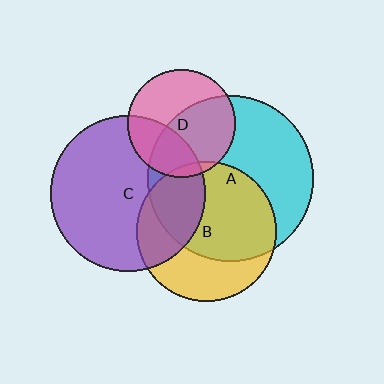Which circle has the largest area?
Circle A (cyan).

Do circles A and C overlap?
Yes.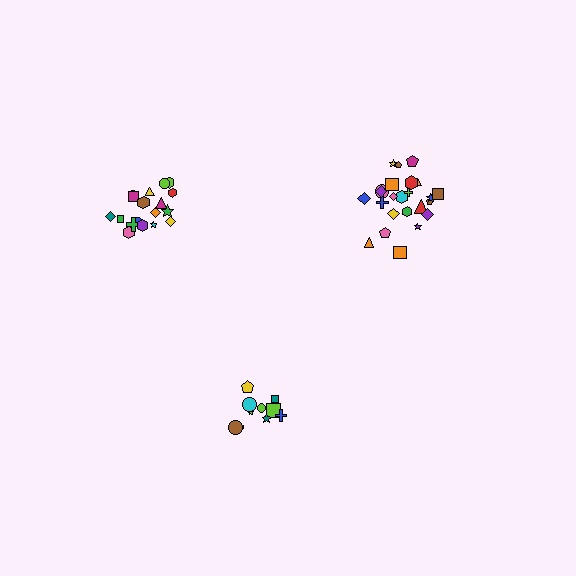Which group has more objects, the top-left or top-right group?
The top-right group.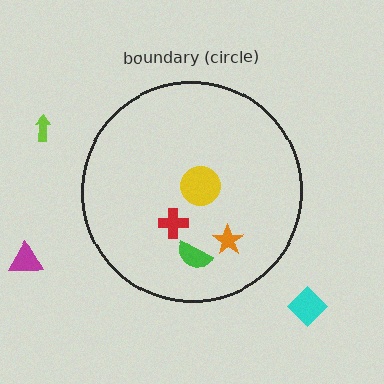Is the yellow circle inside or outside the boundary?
Inside.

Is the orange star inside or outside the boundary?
Inside.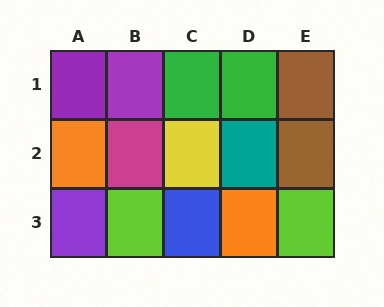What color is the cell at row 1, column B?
Purple.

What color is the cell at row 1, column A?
Purple.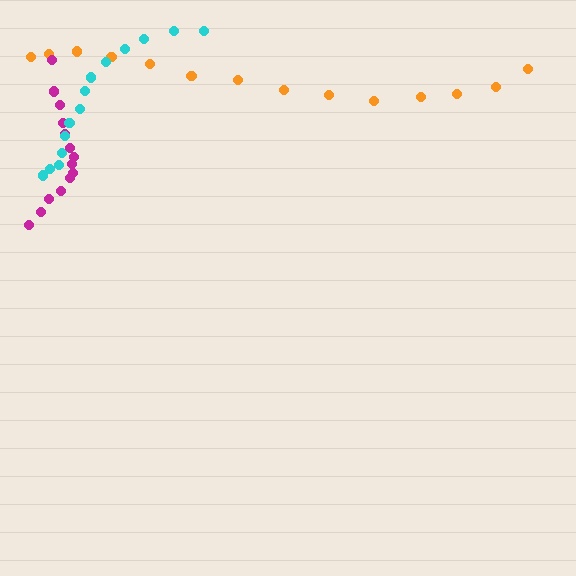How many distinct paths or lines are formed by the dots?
There are 3 distinct paths.